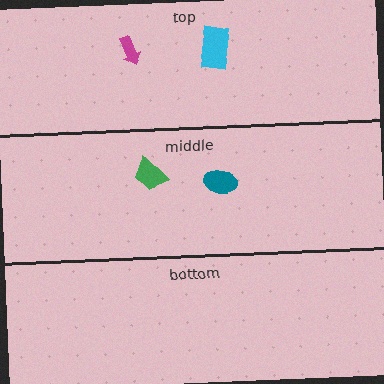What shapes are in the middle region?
The teal ellipse, the green trapezoid.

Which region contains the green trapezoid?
The middle region.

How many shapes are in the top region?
2.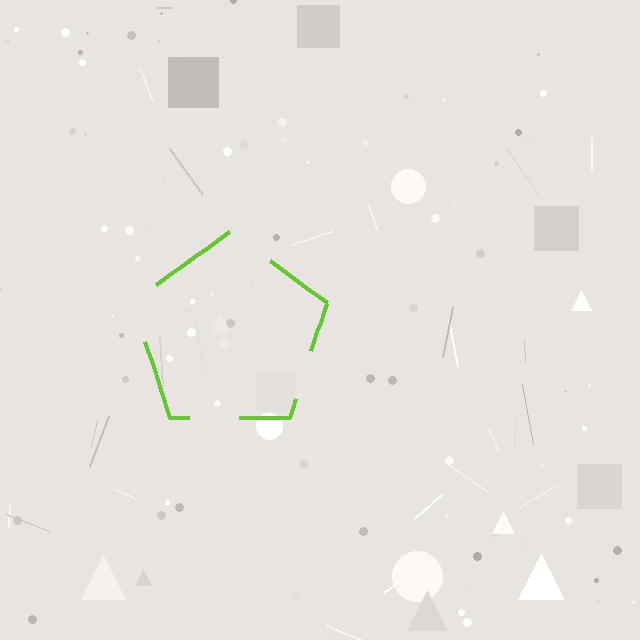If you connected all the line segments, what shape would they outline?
They would outline a pentagon.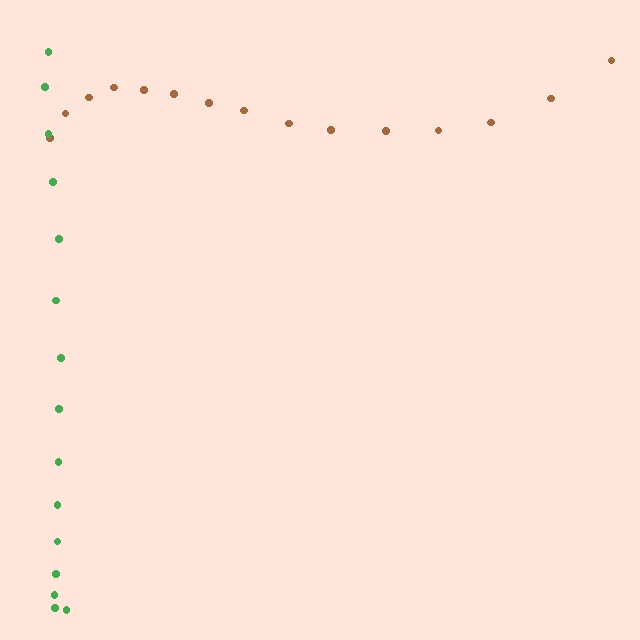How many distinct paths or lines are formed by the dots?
There are 2 distinct paths.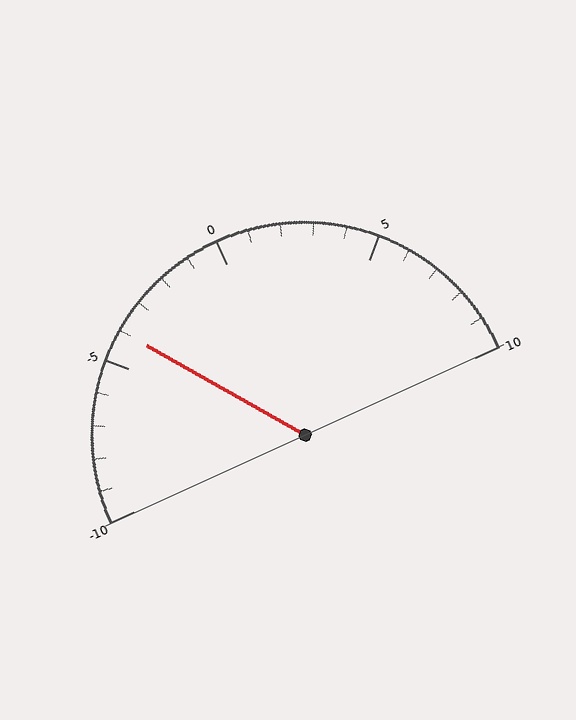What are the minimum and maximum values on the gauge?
The gauge ranges from -10 to 10.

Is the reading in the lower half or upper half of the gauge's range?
The reading is in the lower half of the range (-10 to 10).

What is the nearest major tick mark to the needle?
The nearest major tick mark is -5.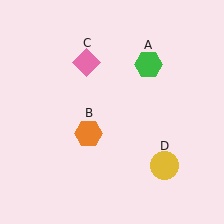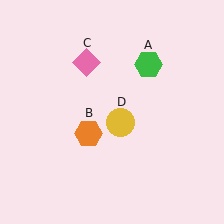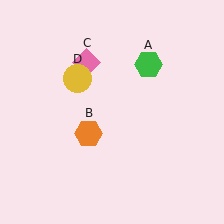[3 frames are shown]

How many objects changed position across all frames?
1 object changed position: yellow circle (object D).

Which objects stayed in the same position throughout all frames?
Green hexagon (object A) and orange hexagon (object B) and pink diamond (object C) remained stationary.